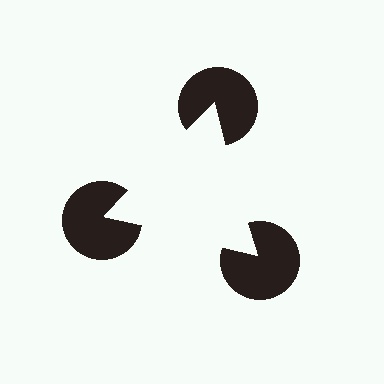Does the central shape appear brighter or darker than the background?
It typically appears slightly brighter than the background, even though no actual brightness change is drawn.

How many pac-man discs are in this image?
There are 3 — one at each vertex of the illusory triangle.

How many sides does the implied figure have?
3 sides.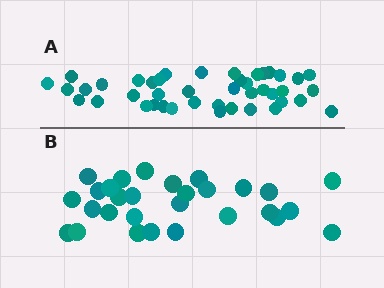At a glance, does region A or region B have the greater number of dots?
Region A (the top region) has more dots.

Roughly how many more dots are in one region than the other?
Region A has approximately 15 more dots than region B.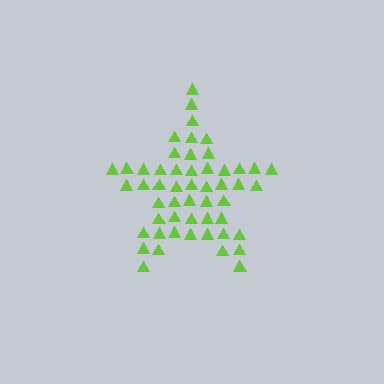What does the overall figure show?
The overall figure shows a star.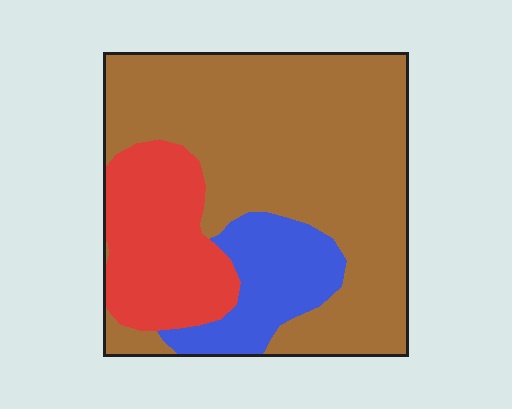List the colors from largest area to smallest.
From largest to smallest: brown, red, blue.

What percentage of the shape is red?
Red takes up about one fifth (1/5) of the shape.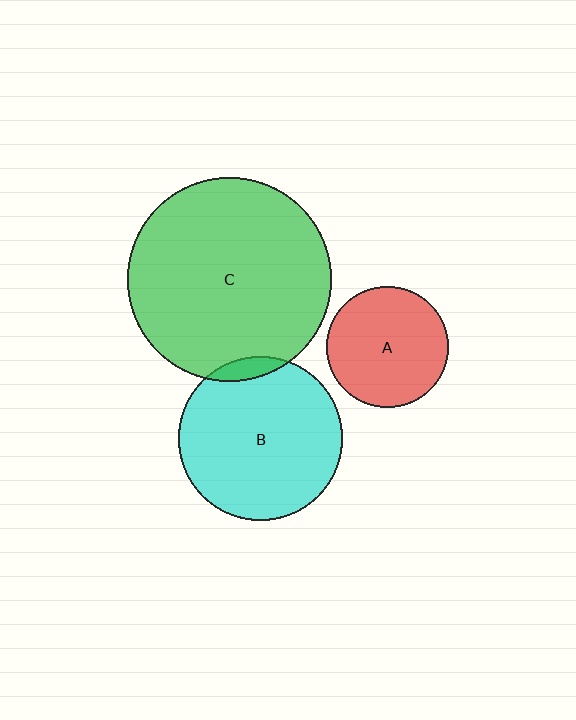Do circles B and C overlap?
Yes.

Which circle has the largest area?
Circle C (green).